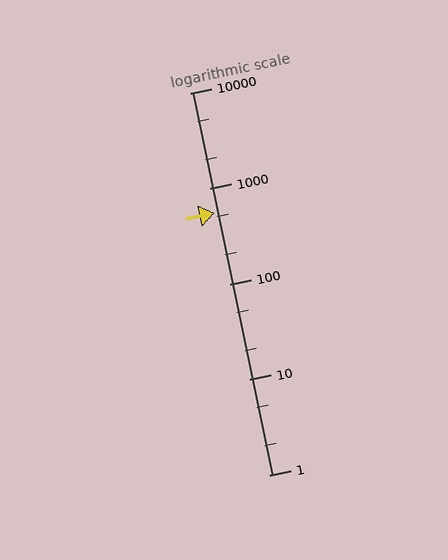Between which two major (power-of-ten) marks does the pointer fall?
The pointer is between 100 and 1000.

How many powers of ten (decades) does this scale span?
The scale spans 4 decades, from 1 to 10000.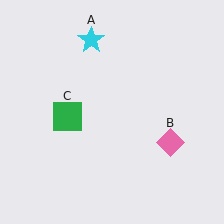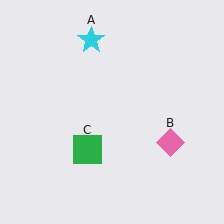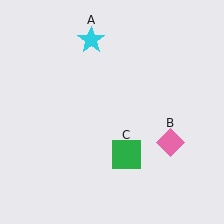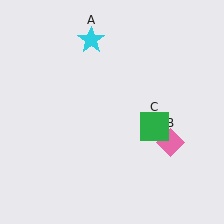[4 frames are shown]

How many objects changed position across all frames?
1 object changed position: green square (object C).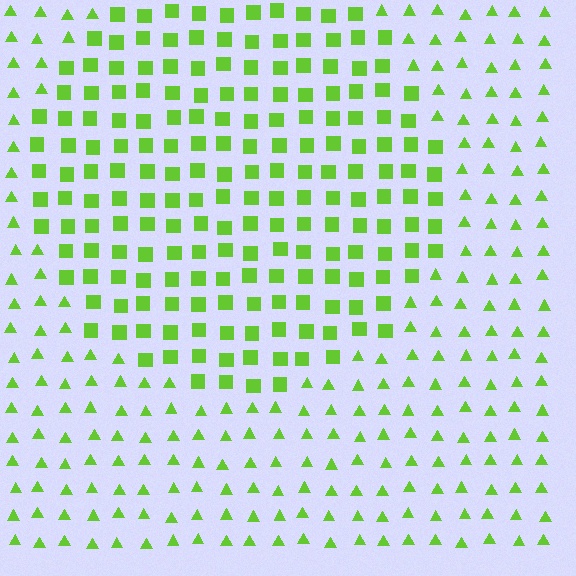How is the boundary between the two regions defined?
The boundary is defined by a change in element shape: squares inside vs. triangles outside. All elements share the same color and spacing.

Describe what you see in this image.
The image is filled with small lime elements arranged in a uniform grid. A circle-shaped region contains squares, while the surrounding area contains triangles. The boundary is defined purely by the change in element shape.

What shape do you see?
I see a circle.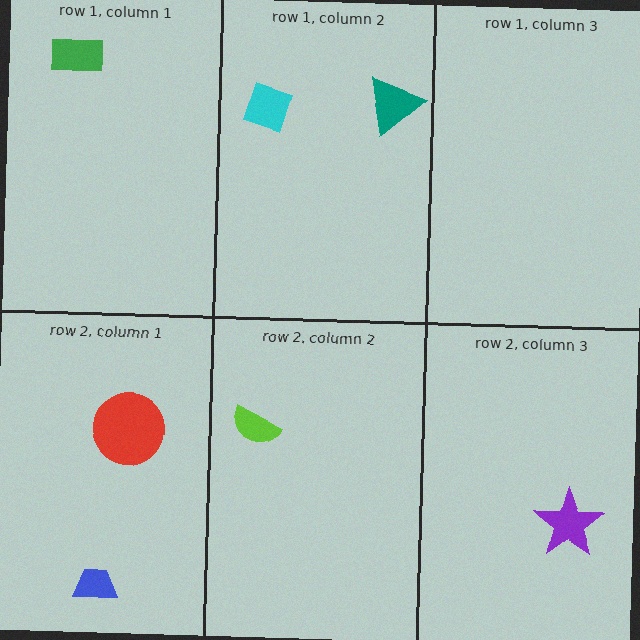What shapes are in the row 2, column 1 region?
The blue trapezoid, the red circle.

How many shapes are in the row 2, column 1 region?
2.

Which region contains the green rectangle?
The row 1, column 1 region.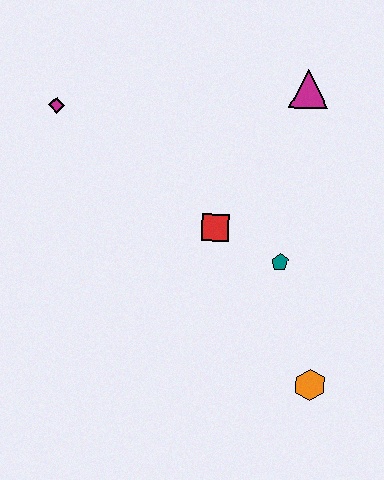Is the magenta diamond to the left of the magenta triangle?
Yes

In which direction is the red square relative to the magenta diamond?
The red square is to the right of the magenta diamond.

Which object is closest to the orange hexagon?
The teal pentagon is closest to the orange hexagon.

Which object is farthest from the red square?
The magenta diamond is farthest from the red square.